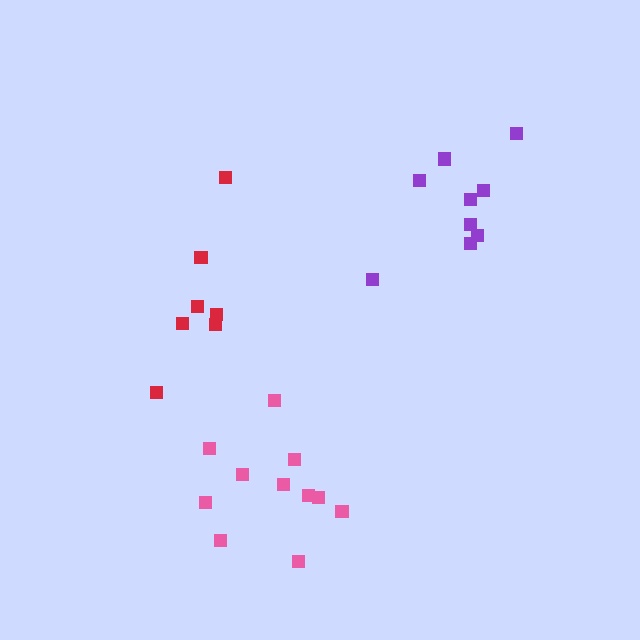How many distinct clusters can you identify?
There are 3 distinct clusters.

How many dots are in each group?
Group 1: 11 dots, Group 2: 9 dots, Group 3: 7 dots (27 total).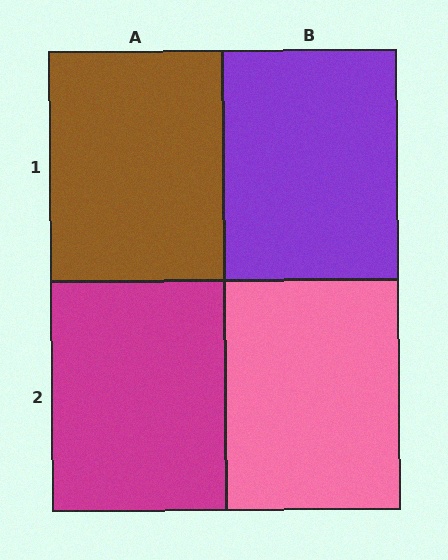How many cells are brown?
1 cell is brown.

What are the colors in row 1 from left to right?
Brown, purple.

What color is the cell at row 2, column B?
Pink.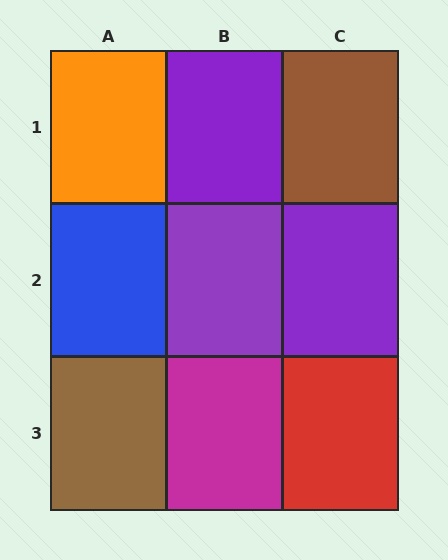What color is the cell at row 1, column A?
Orange.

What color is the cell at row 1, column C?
Brown.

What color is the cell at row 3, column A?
Brown.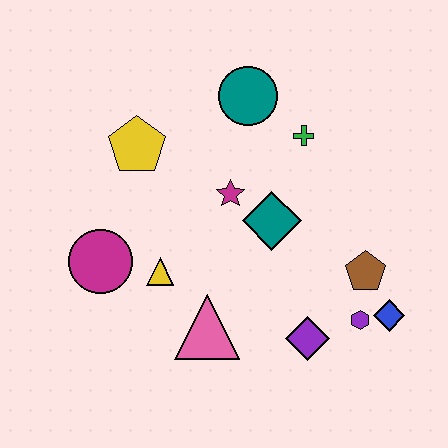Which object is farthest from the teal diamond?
The magenta circle is farthest from the teal diamond.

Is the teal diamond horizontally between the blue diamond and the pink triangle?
Yes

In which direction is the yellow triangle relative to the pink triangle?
The yellow triangle is above the pink triangle.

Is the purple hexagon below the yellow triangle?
Yes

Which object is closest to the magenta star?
The teal diamond is closest to the magenta star.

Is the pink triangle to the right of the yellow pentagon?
Yes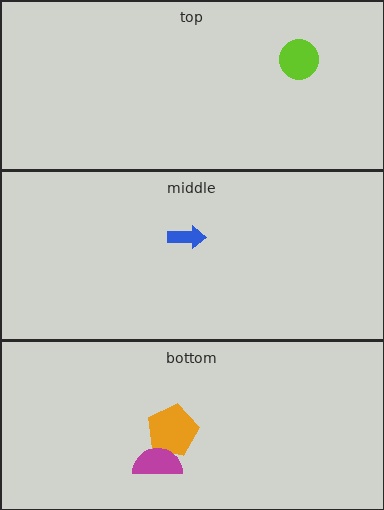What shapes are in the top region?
The lime circle.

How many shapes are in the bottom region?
2.